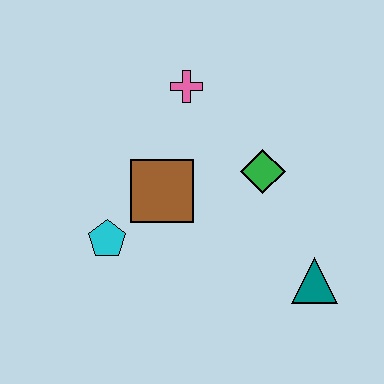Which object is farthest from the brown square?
The teal triangle is farthest from the brown square.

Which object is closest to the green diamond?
The brown square is closest to the green diamond.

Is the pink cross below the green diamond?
No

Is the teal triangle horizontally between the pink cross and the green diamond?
No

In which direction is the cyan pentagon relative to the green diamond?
The cyan pentagon is to the left of the green diamond.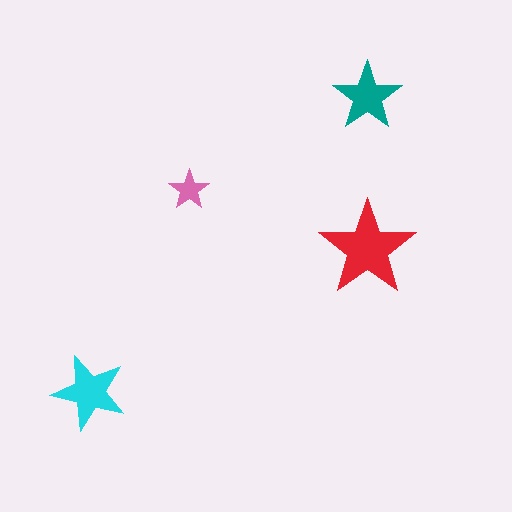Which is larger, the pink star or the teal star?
The teal one.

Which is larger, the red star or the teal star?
The red one.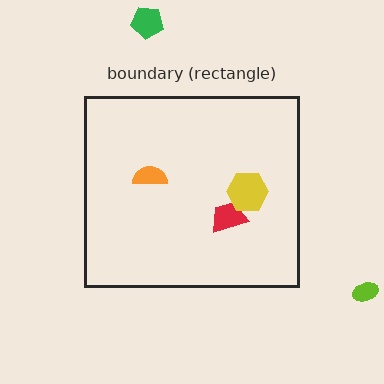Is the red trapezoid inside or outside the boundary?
Inside.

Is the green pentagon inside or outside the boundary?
Outside.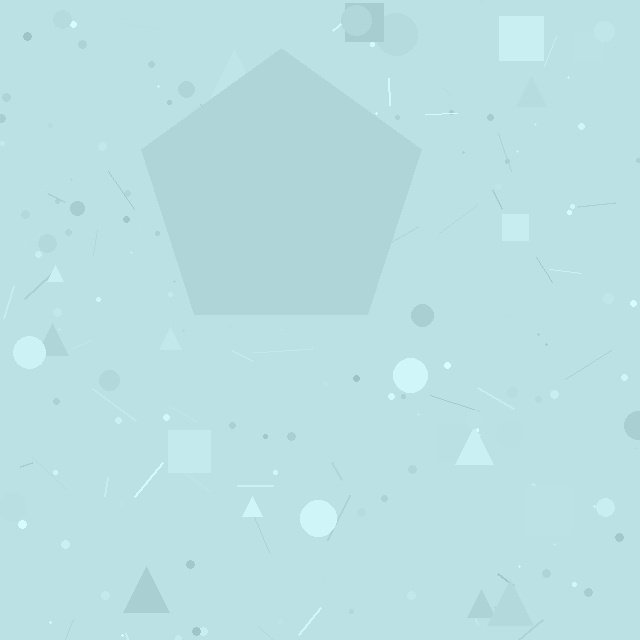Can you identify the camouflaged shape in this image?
The camouflaged shape is a pentagon.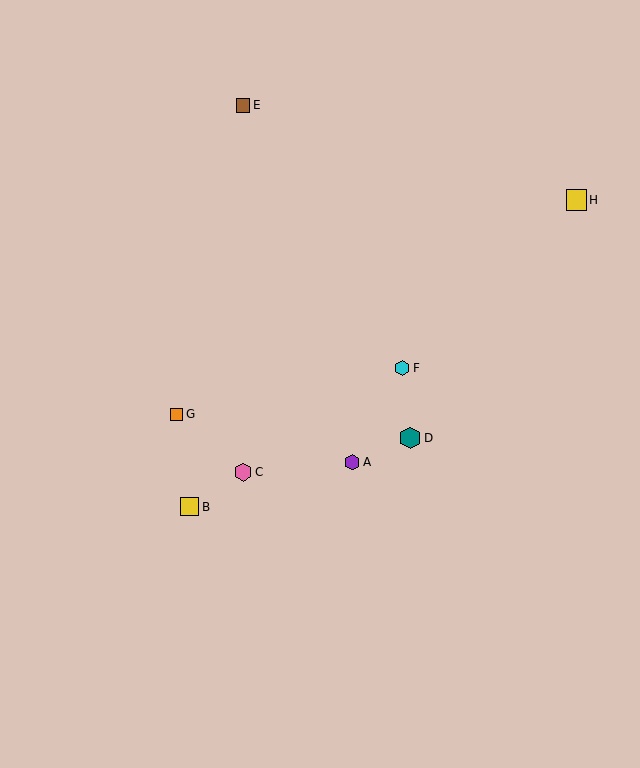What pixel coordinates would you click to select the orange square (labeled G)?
Click at (177, 414) to select the orange square G.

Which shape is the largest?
The teal hexagon (labeled D) is the largest.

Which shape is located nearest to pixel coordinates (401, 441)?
The teal hexagon (labeled D) at (410, 438) is nearest to that location.